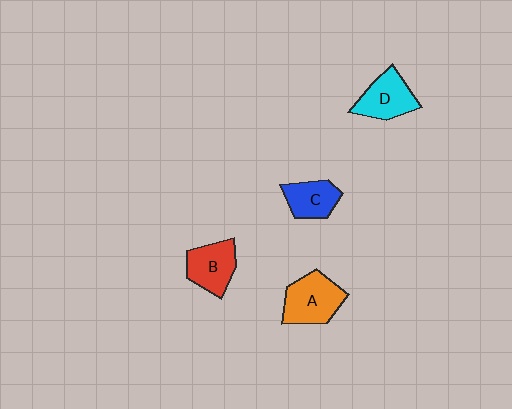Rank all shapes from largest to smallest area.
From largest to smallest: A (orange), D (cyan), B (red), C (blue).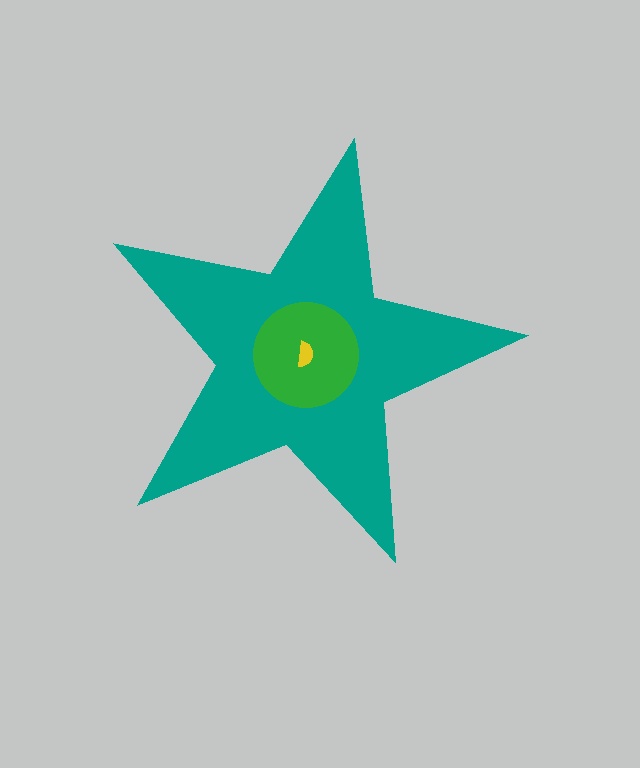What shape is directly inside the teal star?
The green circle.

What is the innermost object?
The yellow semicircle.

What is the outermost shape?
The teal star.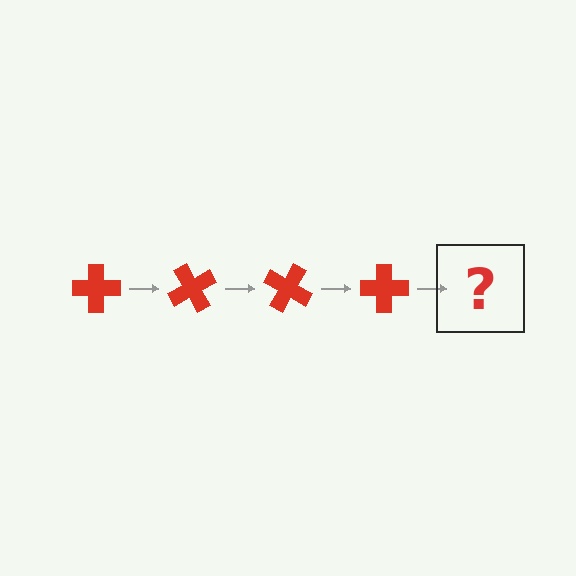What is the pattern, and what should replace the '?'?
The pattern is that the cross rotates 60 degrees each step. The '?' should be a red cross rotated 240 degrees.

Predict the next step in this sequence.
The next step is a red cross rotated 240 degrees.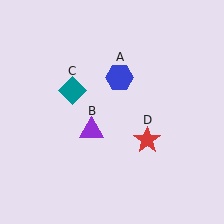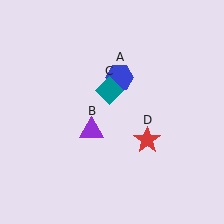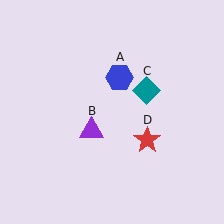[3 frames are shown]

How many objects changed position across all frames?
1 object changed position: teal diamond (object C).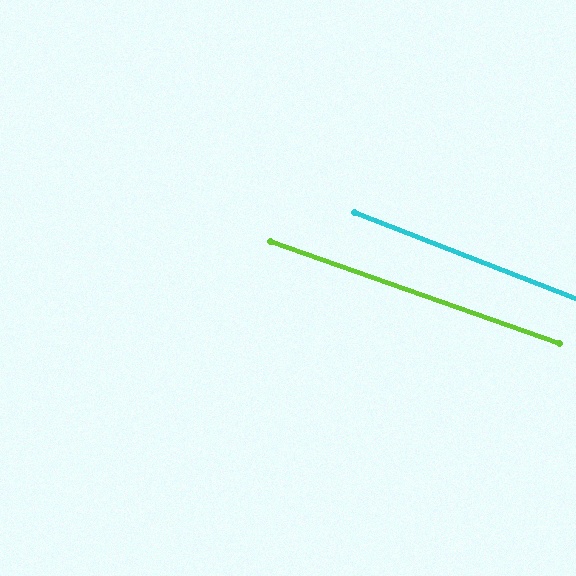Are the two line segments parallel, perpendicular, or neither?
Parallel — their directions differ by only 1.8°.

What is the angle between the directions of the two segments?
Approximately 2 degrees.